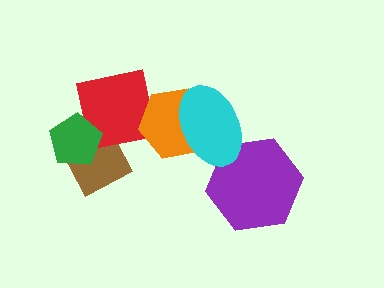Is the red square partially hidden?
Yes, it is partially covered by another shape.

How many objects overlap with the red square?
3 objects overlap with the red square.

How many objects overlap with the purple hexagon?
1 object overlaps with the purple hexagon.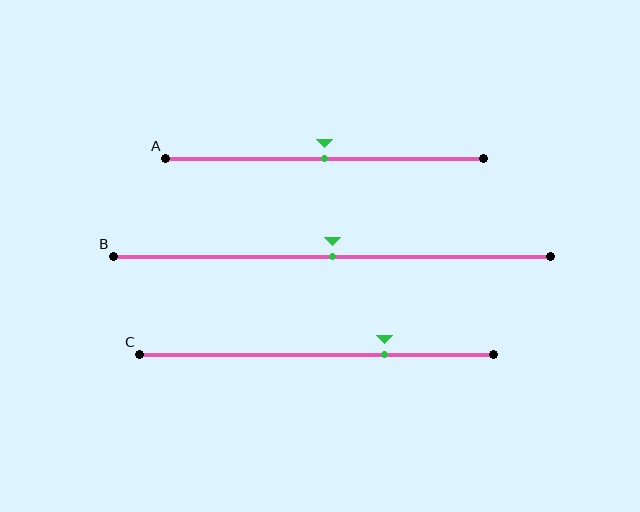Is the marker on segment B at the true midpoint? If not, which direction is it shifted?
Yes, the marker on segment B is at the true midpoint.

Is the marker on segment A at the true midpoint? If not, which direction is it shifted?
Yes, the marker on segment A is at the true midpoint.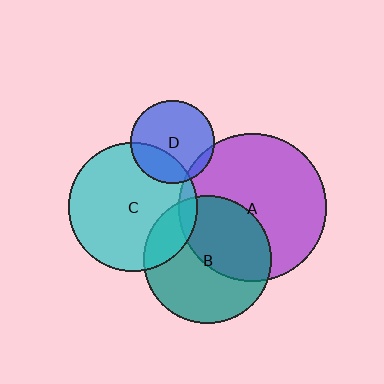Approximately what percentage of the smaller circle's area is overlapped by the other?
Approximately 25%.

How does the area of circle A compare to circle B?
Approximately 1.3 times.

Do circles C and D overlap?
Yes.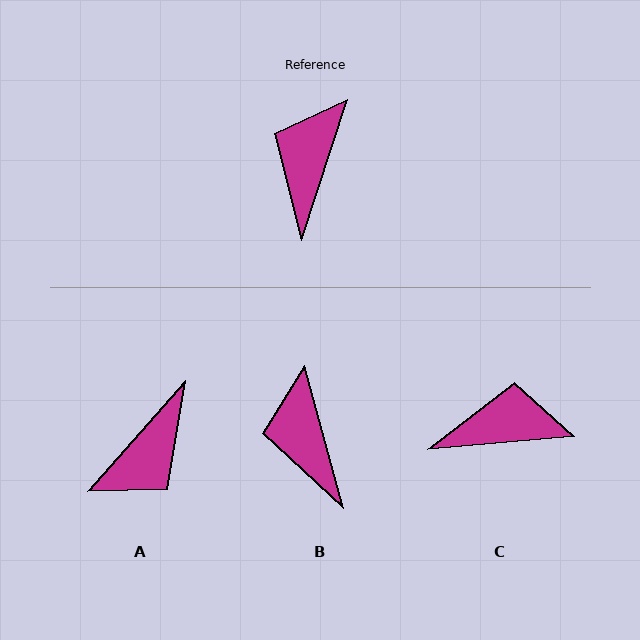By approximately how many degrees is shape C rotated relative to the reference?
Approximately 67 degrees clockwise.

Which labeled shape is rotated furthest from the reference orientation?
A, about 157 degrees away.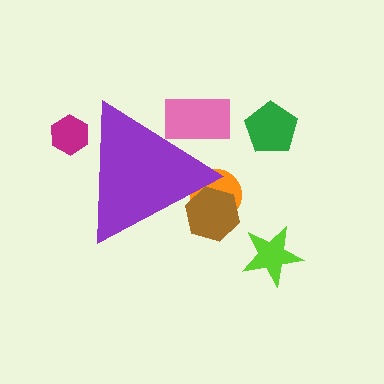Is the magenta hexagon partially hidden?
Yes, the magenta hexagon is partially hidden behind the purple triangle.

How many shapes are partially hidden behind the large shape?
4 shapes are partially hidden.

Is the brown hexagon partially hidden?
Yes, the brown hexagon is partially hidden behind the purple triangle.